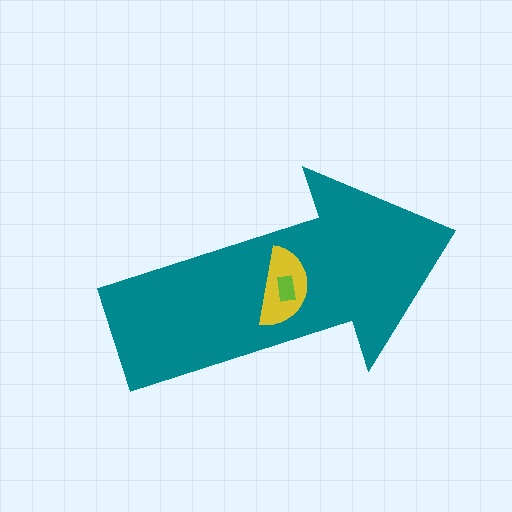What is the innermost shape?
The lime rectangle.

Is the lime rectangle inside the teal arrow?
Yes.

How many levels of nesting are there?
3.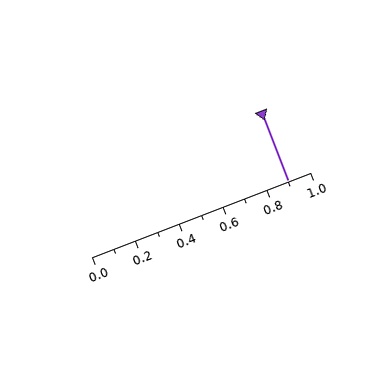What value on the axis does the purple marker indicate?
The marker indicates approximately 0.9.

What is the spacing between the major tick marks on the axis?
The major ticks are spaced 0.2 apart.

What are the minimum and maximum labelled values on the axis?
The axis runs from 0.0 to 1.0.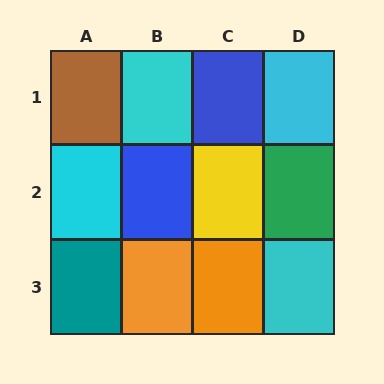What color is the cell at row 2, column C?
Yellow.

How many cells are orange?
2 cells are orange.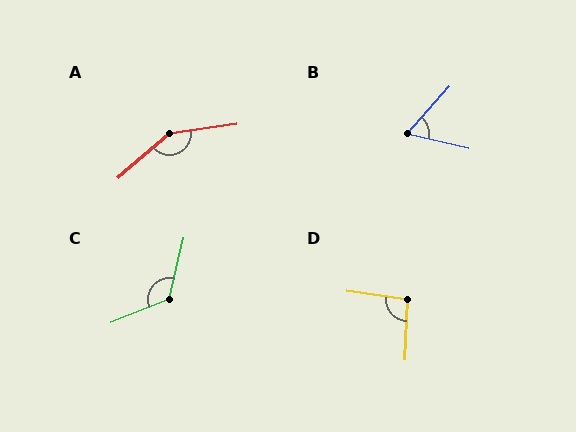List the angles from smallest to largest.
B (62°), D (96°), C (125°), A (147°).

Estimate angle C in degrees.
Approximately 125 degrees.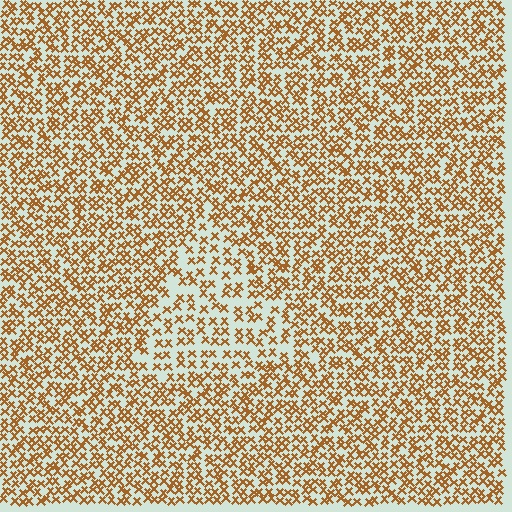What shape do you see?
I see a triangle.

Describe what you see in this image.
The image contains small brown elements arranged at two different densities. A triangle-shaped region is visible where the elements are less densely packed than the surrounding area.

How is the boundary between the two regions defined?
The boundary is defined by a change in element density (approximately 1.7x ratio). All elements are the same color, size, and shape.